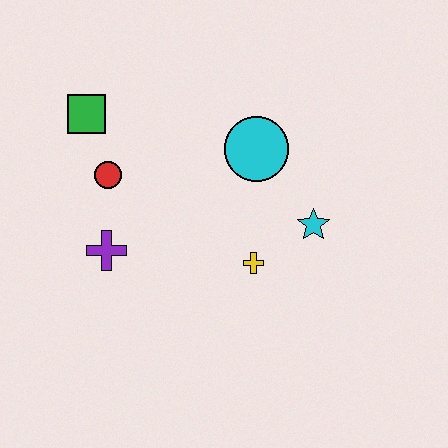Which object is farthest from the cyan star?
The green square is farthest from the cyan star.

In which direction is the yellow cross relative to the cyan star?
The yellow cross is to the left of the cyan star.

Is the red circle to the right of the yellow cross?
No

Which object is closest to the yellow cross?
The cyan star is closest to the yellow cross.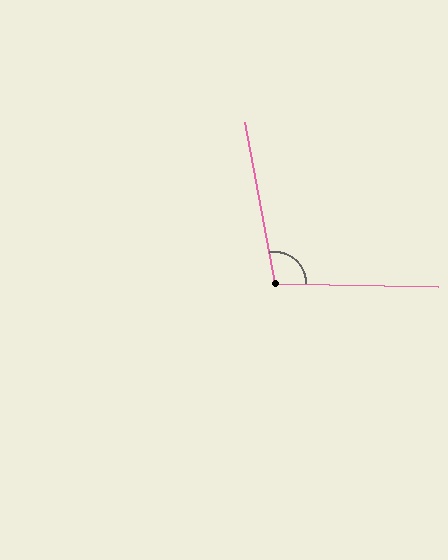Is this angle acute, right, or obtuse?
It is obtuse.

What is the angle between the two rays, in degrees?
Approximately 101 degrees.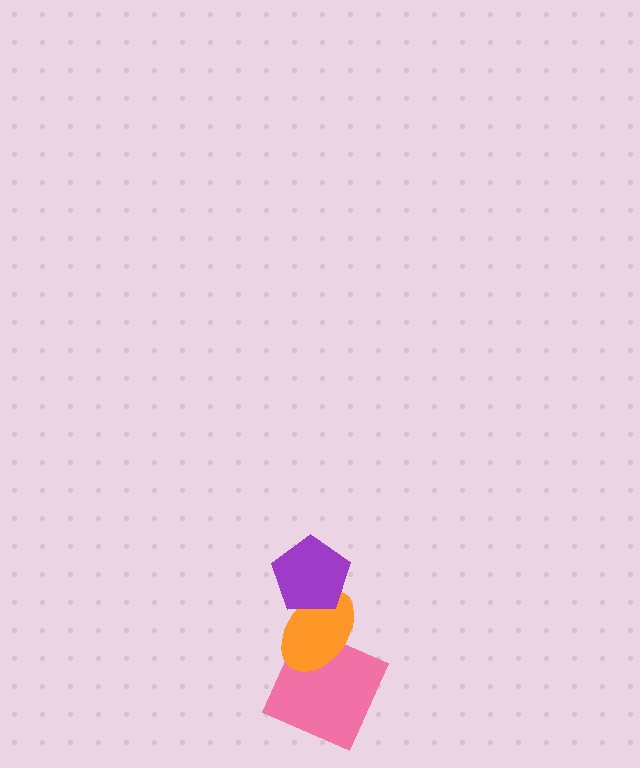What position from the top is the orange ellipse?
The orange ellipse is 2nd from the top.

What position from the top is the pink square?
The pink square is 3rd from the top.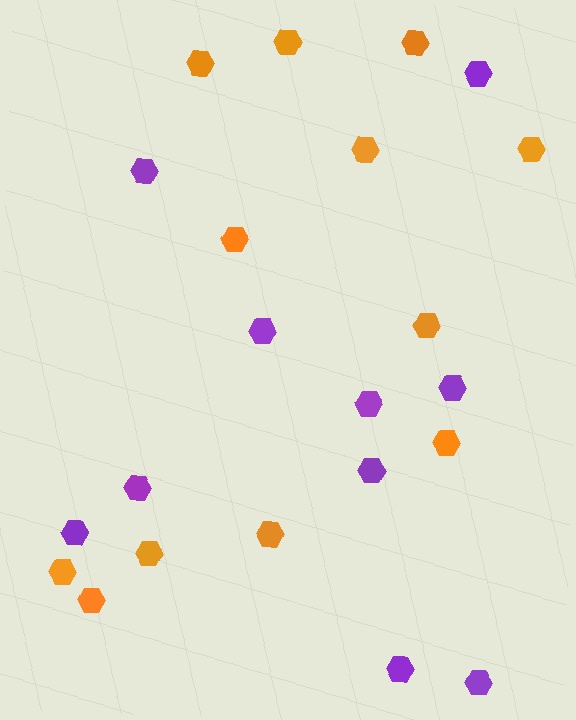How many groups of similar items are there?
There are 2 groups: one group of purple hexagons (10) and one group of orange hexagons (12).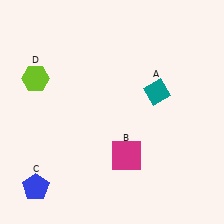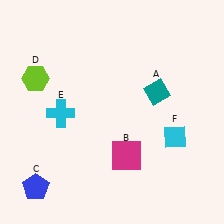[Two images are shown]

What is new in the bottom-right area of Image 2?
A cyan diamond (F) was added in the bottom-right area of Image 2.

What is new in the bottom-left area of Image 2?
A cyan cross (E) was added in the bottom-left area of Image 2.